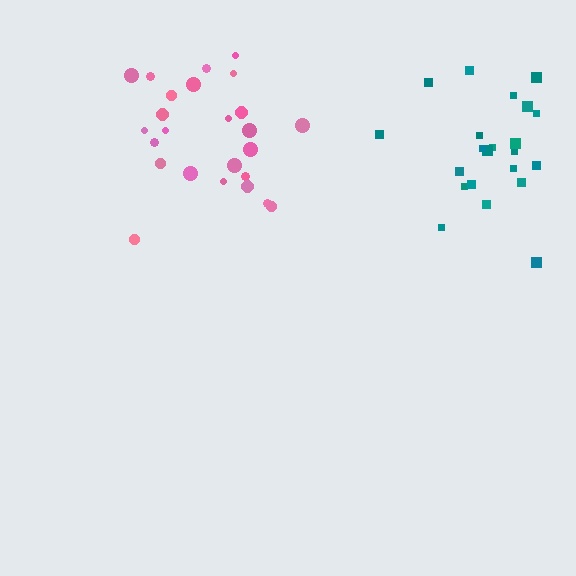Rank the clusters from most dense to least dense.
teal, pink.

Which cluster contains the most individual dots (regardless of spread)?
Pink (25).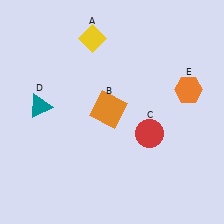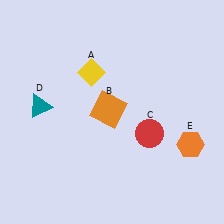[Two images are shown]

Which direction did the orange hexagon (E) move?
The orange hexagon (E) moved down.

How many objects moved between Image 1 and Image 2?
2 objects moved between the two images.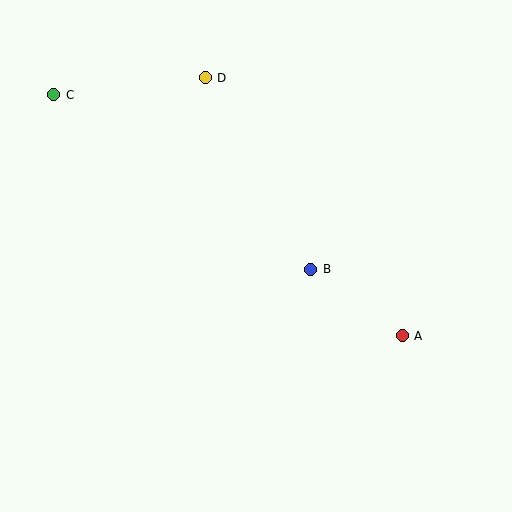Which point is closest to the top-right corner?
Point D is closest to the top-right corner.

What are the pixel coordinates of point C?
Point C is at (54, 95).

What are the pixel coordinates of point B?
Point B is at (311, 269).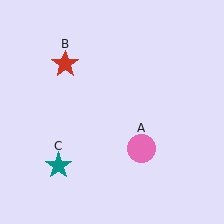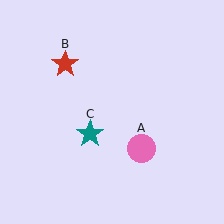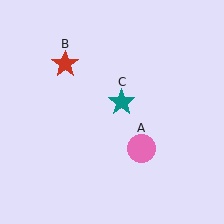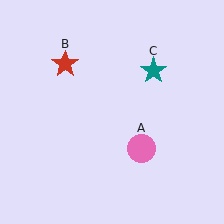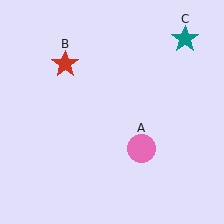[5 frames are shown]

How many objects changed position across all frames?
1 object changed position: teal star (object C).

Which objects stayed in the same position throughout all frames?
Pink circle (object A) and red star (object B) remained stationary.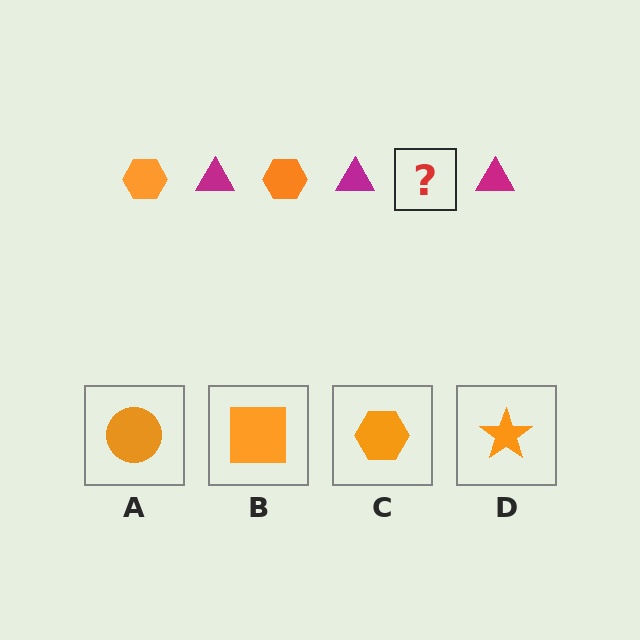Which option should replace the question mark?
Option C.